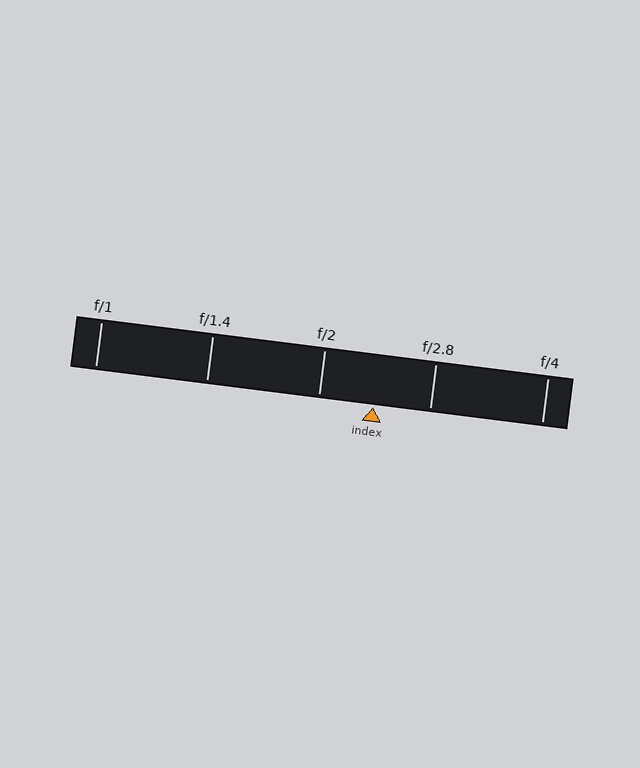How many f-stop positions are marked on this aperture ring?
There are 5 f-stop positions marked.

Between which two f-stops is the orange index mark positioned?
The index mark is between f/2 and f/2.8.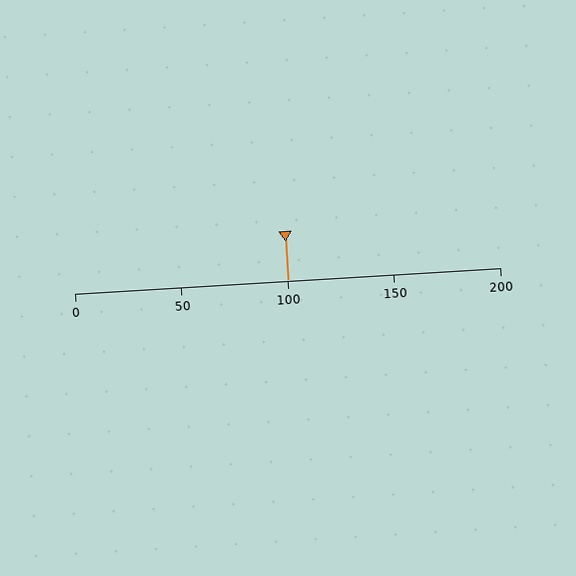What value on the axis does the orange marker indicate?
The marker indicates approximately 100.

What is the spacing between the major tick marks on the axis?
The major ticks are spaced 50 apart.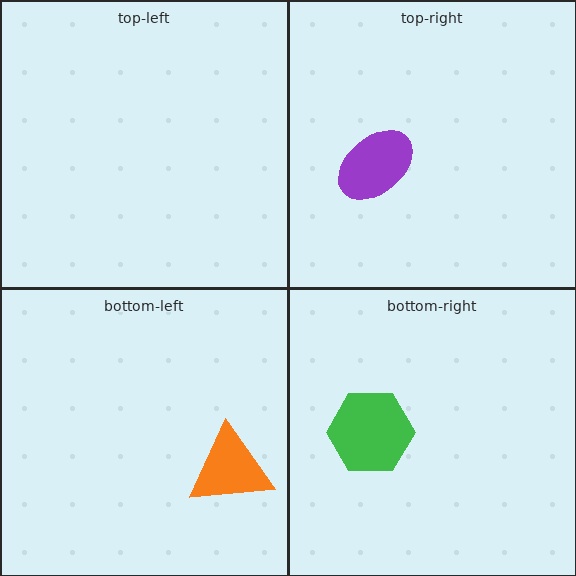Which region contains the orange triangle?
The bottom-left region.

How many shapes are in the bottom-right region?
1.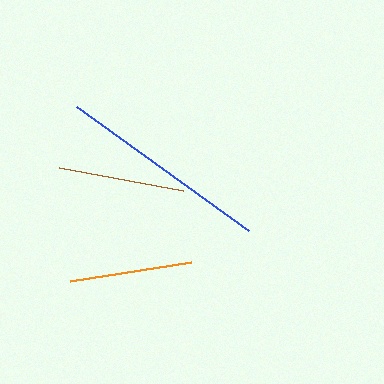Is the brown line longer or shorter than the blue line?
The blue line is longer than the brown line.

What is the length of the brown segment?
The brown segment is approximately 126 pixels long.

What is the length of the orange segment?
The orange segment is approximately 123 pixels long.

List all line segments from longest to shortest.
From longest to shortest: blue, brown, orange.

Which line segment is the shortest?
The orange line is the shortest at approximately 123 pixels.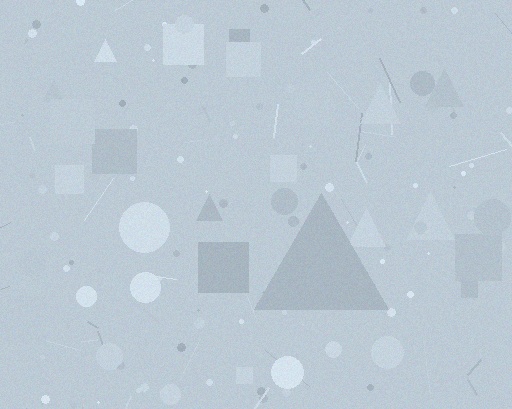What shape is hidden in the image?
A triangle is hidden in the image.